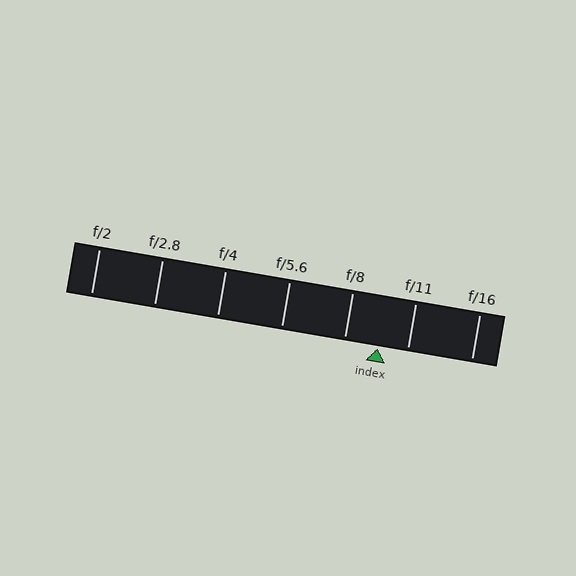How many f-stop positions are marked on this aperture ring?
There are 7 f-stop positions marked.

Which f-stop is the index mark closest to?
The index mark is closest to f/11.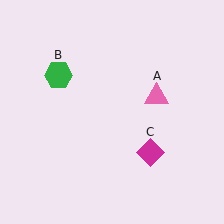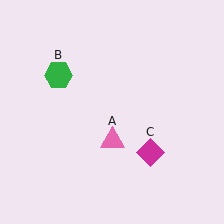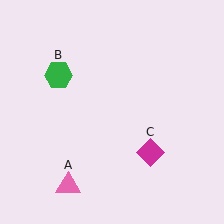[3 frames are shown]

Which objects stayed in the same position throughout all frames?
Green hexagon (object B) and magenta diamond (object C) remained stationary.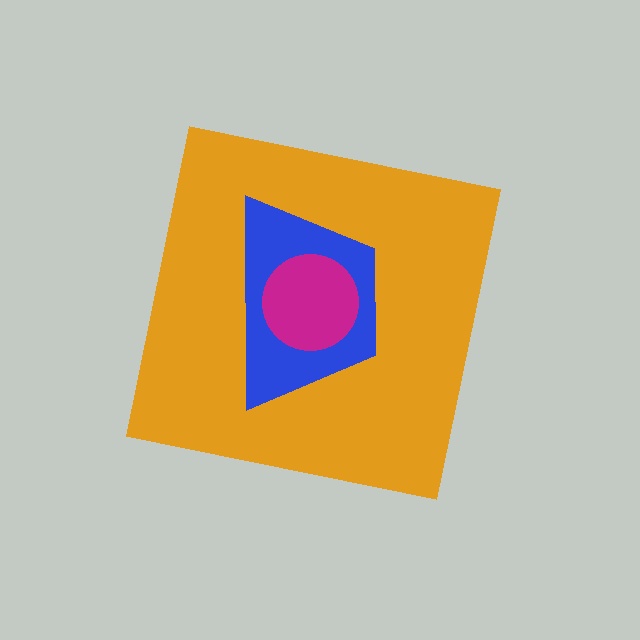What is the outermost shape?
The orange square.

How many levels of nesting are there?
3.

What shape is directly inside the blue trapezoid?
The magenta circle.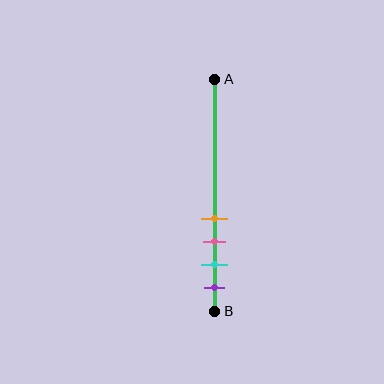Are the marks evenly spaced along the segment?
Yes, the marks are approximately evenly spaced.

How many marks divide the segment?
There are 4 marks dividing the segment.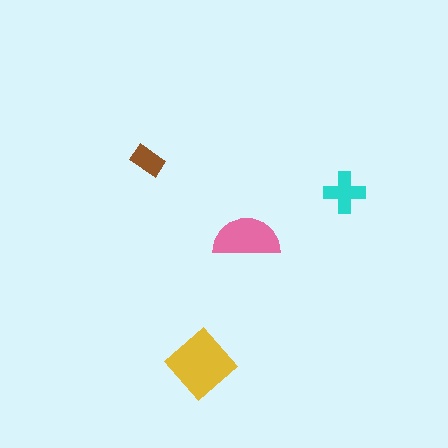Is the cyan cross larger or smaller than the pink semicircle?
Smaller.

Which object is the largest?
The yellow diamond.